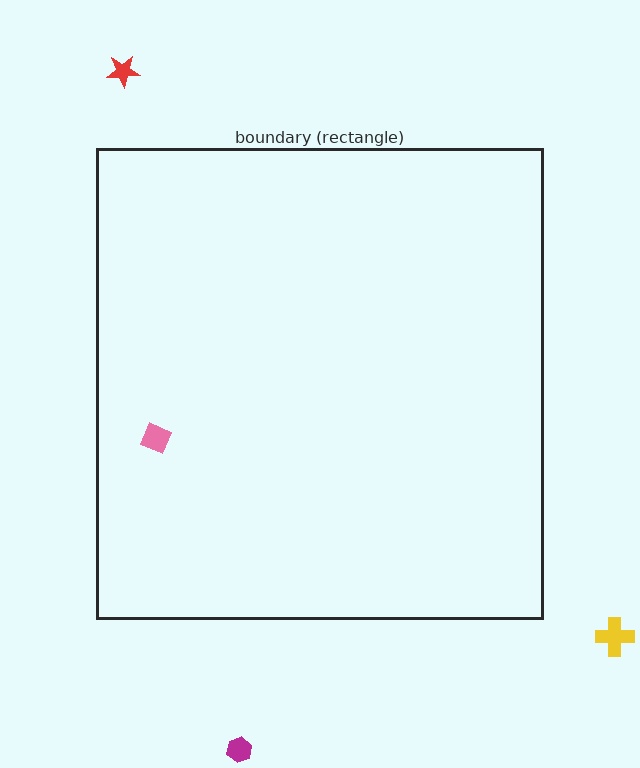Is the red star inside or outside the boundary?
Outside.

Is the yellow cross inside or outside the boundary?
Outside.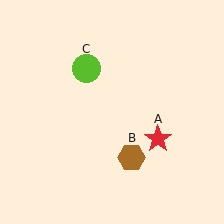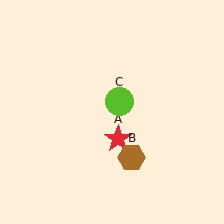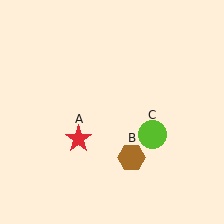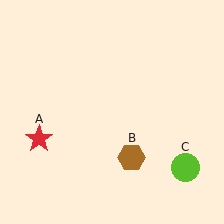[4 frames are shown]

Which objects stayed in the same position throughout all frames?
Brown hexagon (object B) remained stationary.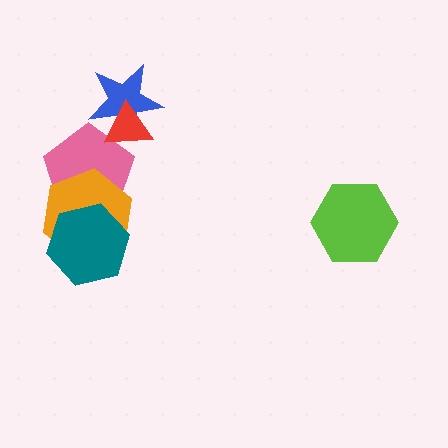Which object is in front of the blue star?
The red triangle is in front of the blue star.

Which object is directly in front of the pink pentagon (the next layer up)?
The orange hexagon is directly in front of the pink pentagon.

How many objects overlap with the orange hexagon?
2 objects overlap with the orange hexagon.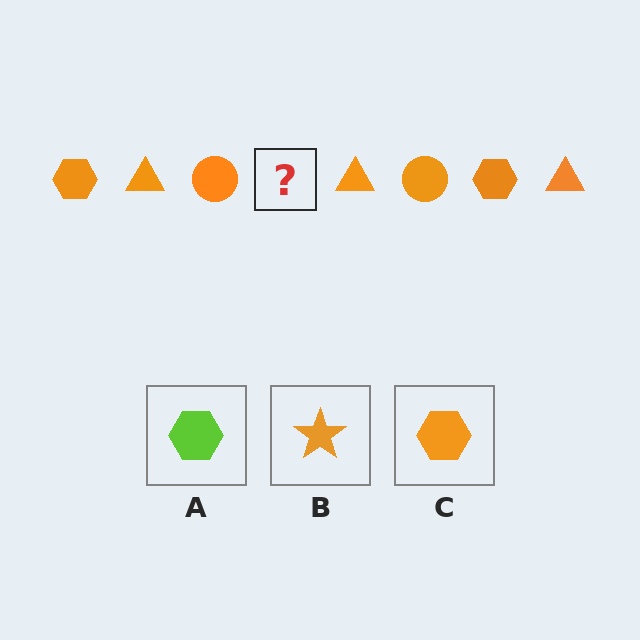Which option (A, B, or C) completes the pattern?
C.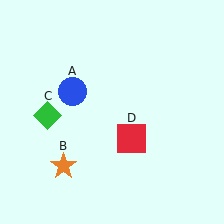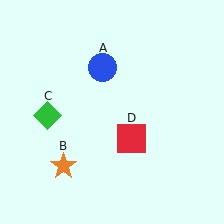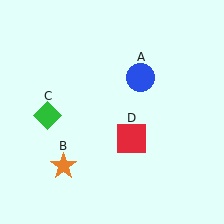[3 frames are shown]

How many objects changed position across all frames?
1 object changed position: blue circle (object A).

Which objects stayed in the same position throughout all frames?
Orange star (object B) and green diamond (object C) and red square (object D) remained stationary.